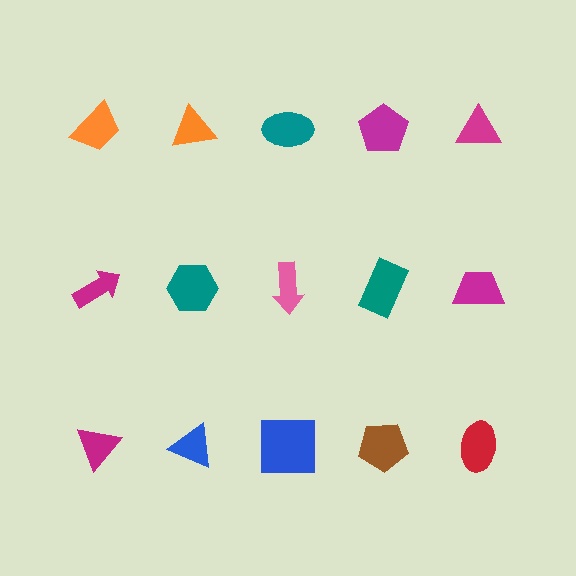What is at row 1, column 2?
An orange triangle.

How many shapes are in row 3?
5 shapes.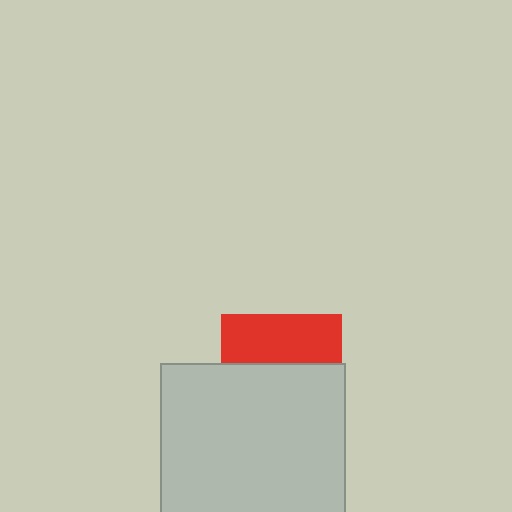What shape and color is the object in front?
The object in front is a light gray rectangle.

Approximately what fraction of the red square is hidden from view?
Roughly 59% of the red square is hidden behind the light gray rectangle.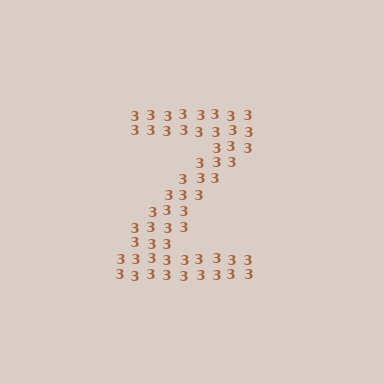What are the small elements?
The small elements are digit 3's.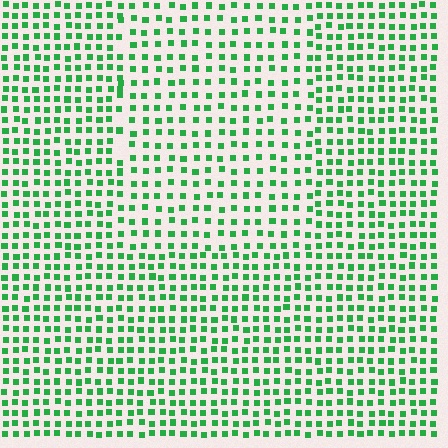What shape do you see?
I see a rectangle.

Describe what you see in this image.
The image contains small green elements arranged at two different densities. A rectangle-shaped region is visible where the elements are less densely packed than the surrounding area.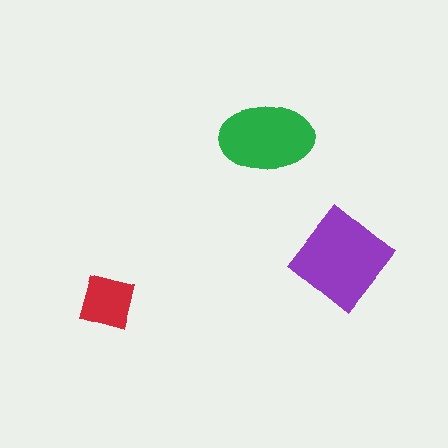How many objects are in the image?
There are 3 objects in the image.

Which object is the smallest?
The red square.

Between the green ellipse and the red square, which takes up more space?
The green ellipse.